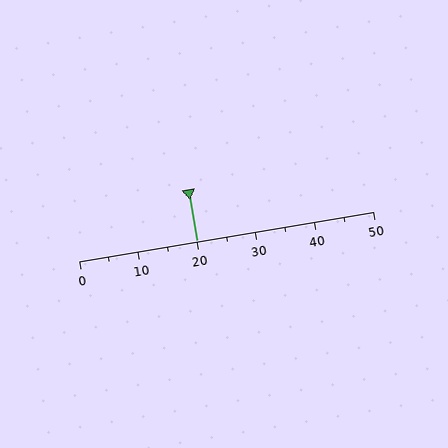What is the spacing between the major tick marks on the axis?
The major ticks are spaced 10 apart.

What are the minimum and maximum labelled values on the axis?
The axis runs from 0 to 50.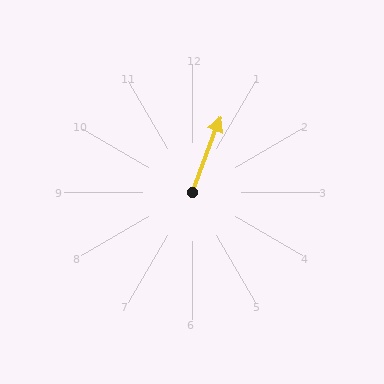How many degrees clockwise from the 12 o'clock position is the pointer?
Approximately 21 degrees.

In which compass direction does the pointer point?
North.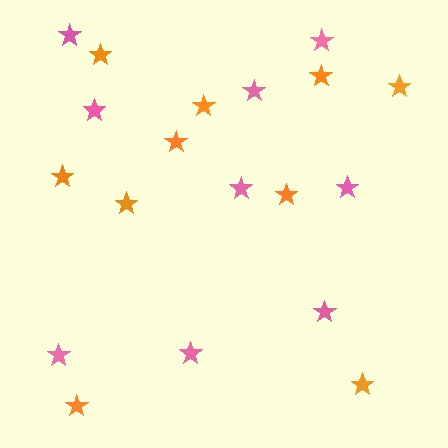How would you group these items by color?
There are 2 groups: one group of orange stars (10) and one group of pink stars (9).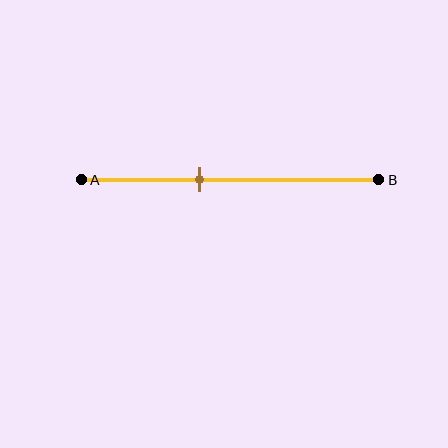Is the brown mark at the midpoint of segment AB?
No, the mark is at about 40% from A, not at the 50% midpoint.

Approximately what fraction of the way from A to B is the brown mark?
The brown mark is approximately 40% of the way from A to B.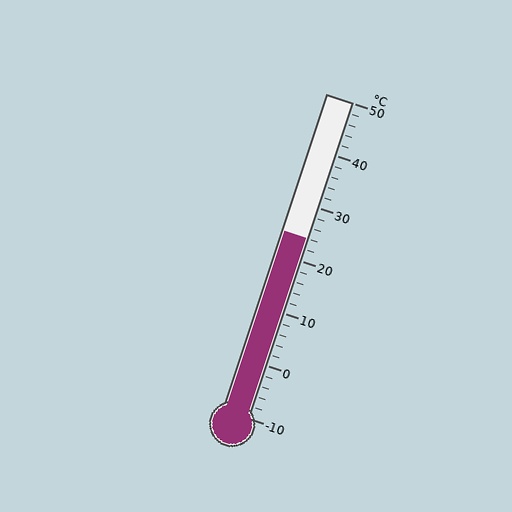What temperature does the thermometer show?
The thermometer shows approximately 24°C.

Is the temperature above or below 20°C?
The temperature is above 20°C.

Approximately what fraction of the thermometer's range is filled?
The thermometer is filled to approximately 55% of its range.